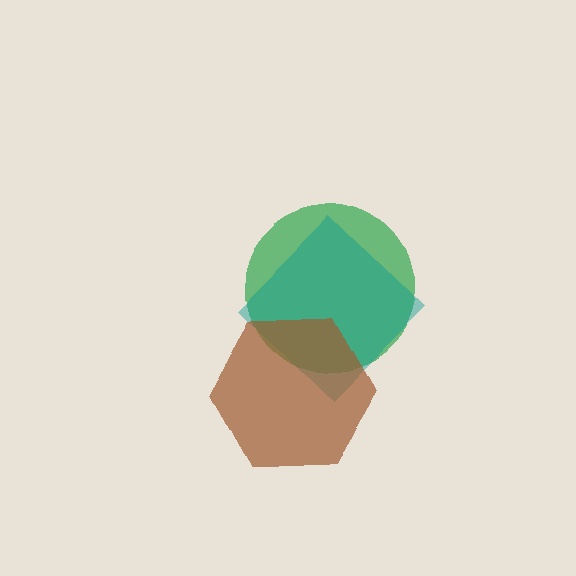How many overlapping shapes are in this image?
There are 3 overlapping shapes in the image.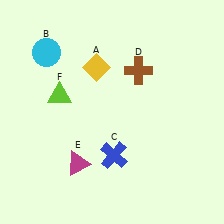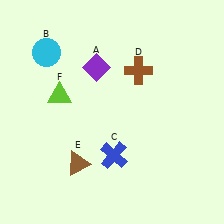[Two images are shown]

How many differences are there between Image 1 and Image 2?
There are 2 differences between the two images.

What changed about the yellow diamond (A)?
In Image 1, A is yellow. In Image 2, it changed to purple.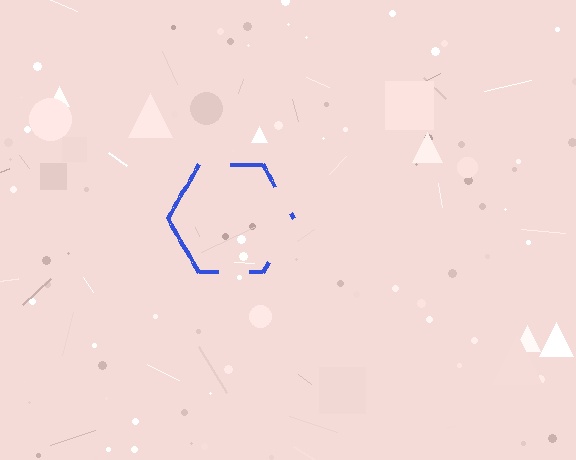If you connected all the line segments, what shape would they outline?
They would outline a hexagon.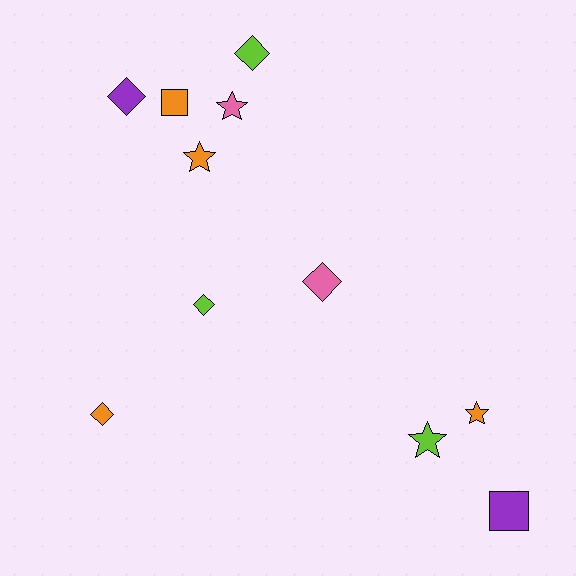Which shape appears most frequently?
Diamond, with 5 objects.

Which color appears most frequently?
Orange, with 4 objects.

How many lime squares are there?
There are no lime squares.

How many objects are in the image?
There are 11 objects.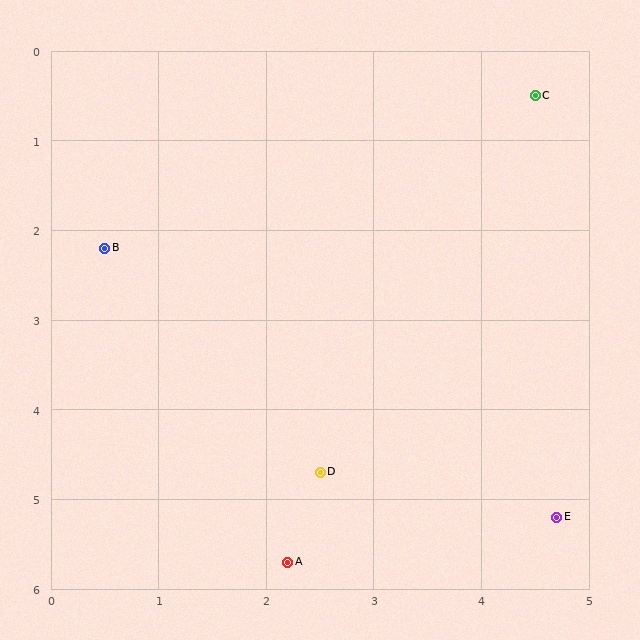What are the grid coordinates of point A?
Point A is at approximately (2.2, 5.7).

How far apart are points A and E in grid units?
Points A and E are about 2.5 grid units apart.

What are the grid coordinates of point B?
Point B is at approximately (0.5, 2.2).